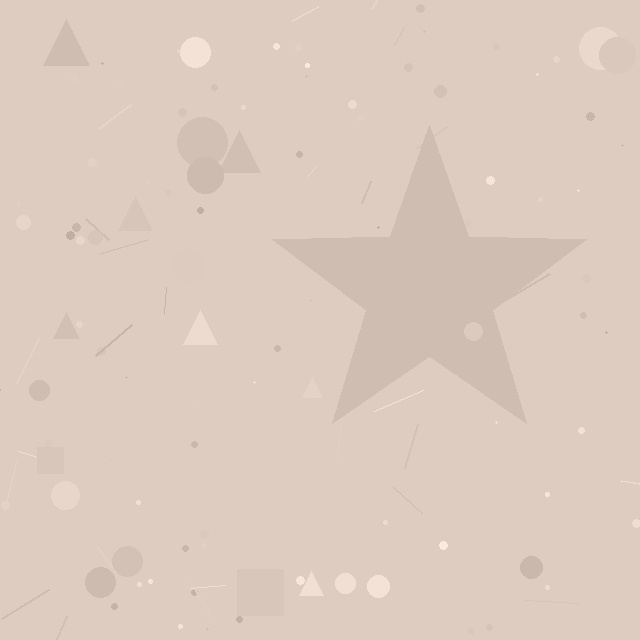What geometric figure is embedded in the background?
A star is embedded in the background.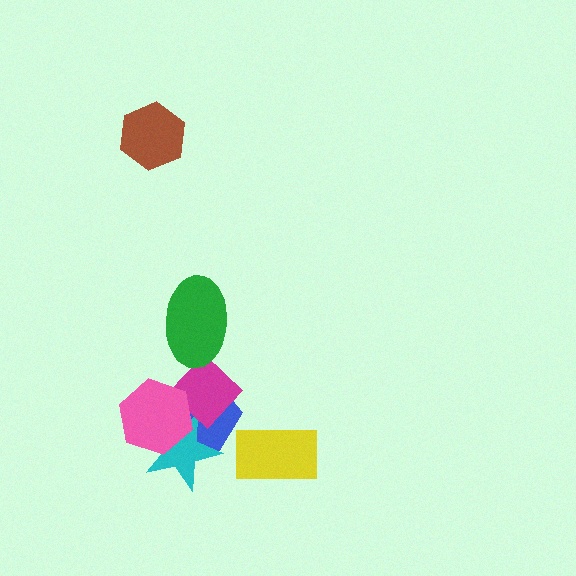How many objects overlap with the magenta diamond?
2 objects overlap with the magenta diamond.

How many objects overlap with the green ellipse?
0 objects overlap with the green ellipse.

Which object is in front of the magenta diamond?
The pink hexagon is in front of the magenta diamond.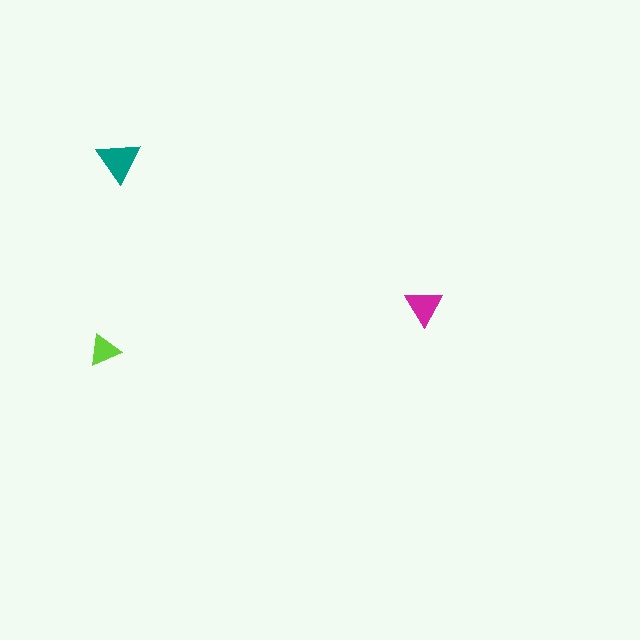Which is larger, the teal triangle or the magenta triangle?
The teal one.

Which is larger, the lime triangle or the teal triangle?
The teal one.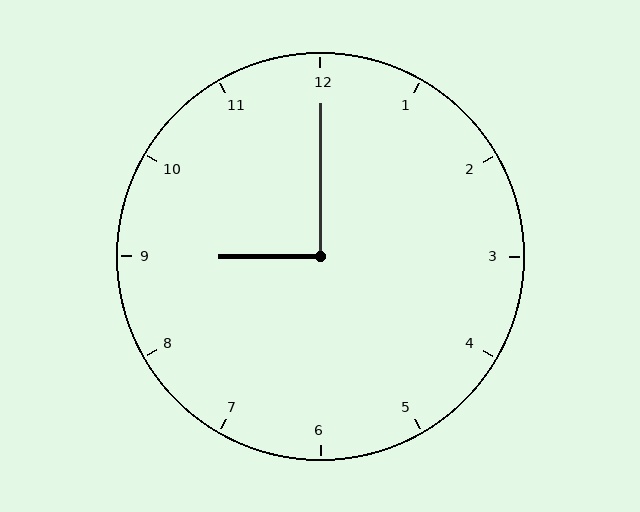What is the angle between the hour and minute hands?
Approximately 90 degrees.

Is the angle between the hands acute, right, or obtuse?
It is right.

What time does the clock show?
9:00.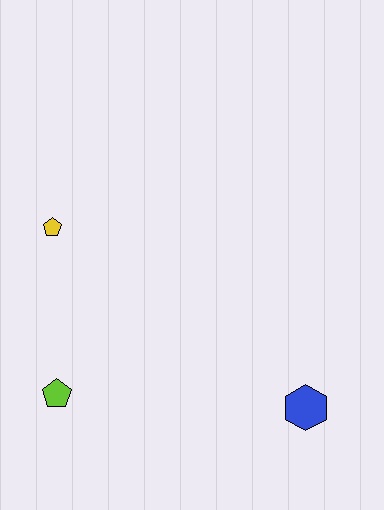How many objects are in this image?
There are 3 objects.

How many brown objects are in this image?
There are no brown objects.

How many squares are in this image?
There are no squares.